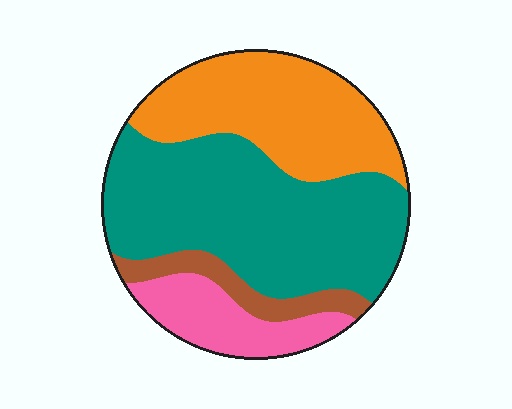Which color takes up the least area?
Brown, at roughly 10%.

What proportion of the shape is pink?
Pink covers 13% of the shape.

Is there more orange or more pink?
Orange.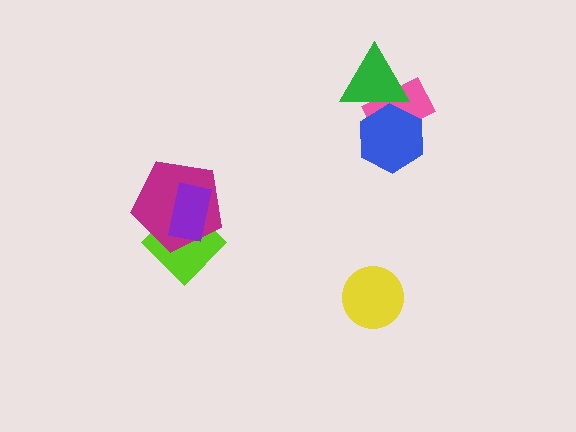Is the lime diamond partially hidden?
Yes, it is partially covered by another shape.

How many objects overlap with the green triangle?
2 objects overlap with the green triangle.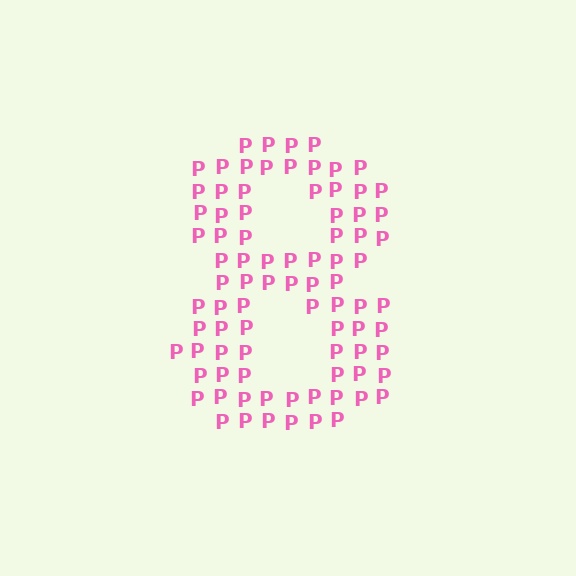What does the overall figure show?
The overall figure shows the digit 8.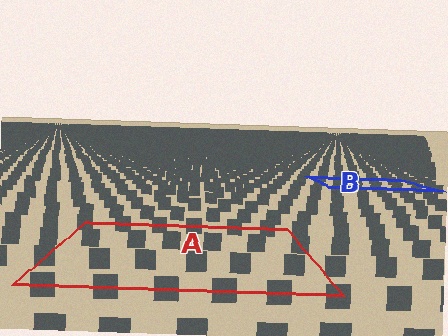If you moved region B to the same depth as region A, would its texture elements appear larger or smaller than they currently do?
They would appear larger. At a closer depth, the same texture elements are projected at a bigger on-screen size.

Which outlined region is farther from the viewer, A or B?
Region B is farther from the viewer — the texture elements inside it appear smaller and more densely packed.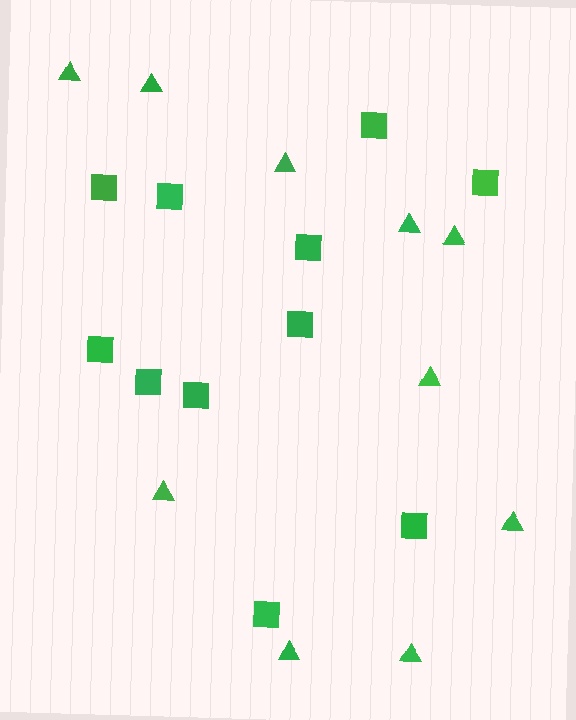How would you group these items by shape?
There are 2 groups: one group of squares (11) and one group of triangles (10).